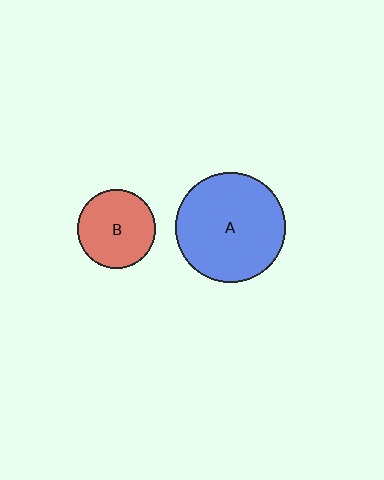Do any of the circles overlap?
No, none of the circles overlap.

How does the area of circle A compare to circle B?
Approximately 2.0 times.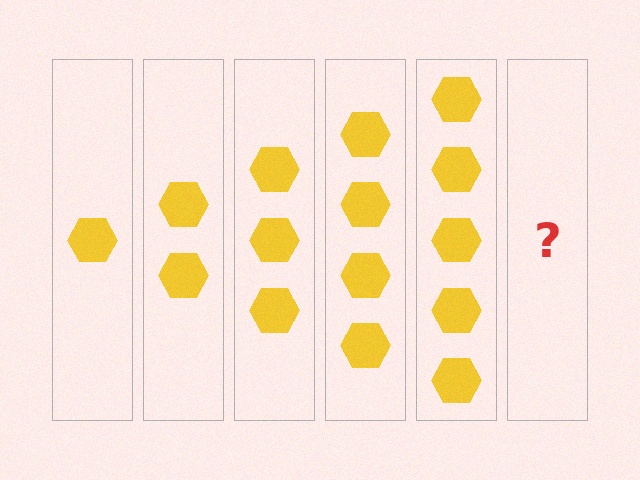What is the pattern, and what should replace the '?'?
The pattern is that each step adds one more hexagon. The '?' should be 6 hexagons.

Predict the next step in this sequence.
The next step is 6 hexagons.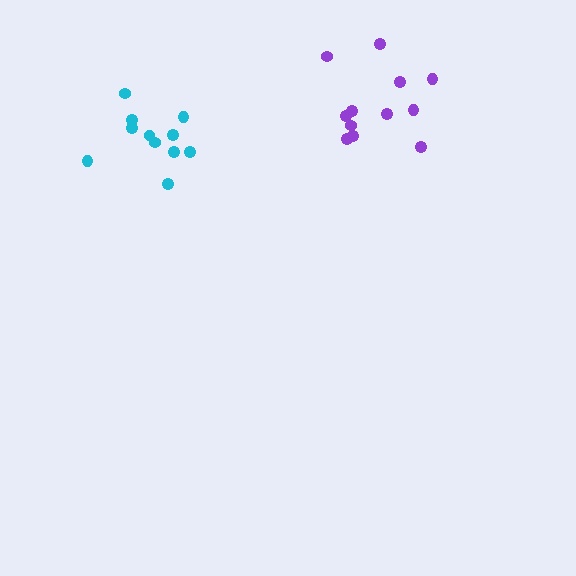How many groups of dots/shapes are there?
There are 2 groups.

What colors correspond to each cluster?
The clusters are colored: purple, cyan.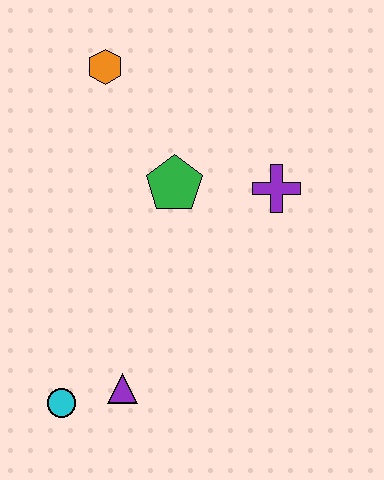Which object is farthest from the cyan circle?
The orange hexagon is farthest from the cyan circle.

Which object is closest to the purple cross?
The green pentagon is closest to the purple cross.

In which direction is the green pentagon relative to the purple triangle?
The green pentagon is above the purple triangle.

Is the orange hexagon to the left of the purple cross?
Yes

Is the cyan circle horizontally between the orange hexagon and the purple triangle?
No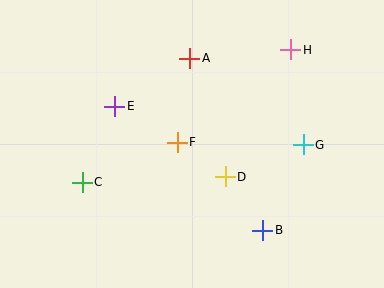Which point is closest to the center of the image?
Point F at (177, 142) is closest to the center.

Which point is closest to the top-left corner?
Point E is closest to the top-left corner.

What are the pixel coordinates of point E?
Point E is at (115, 106).